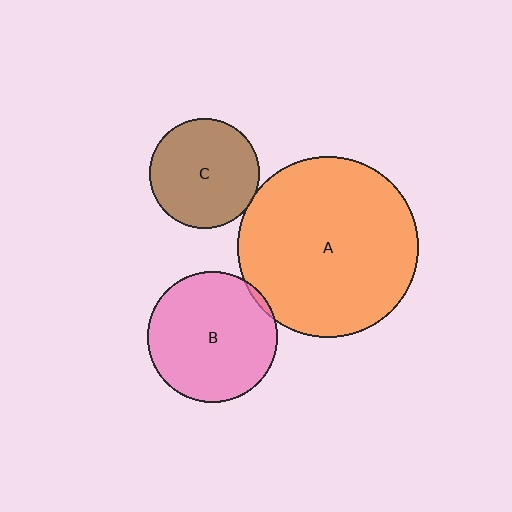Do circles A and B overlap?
Yes.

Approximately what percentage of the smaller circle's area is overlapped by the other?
Approximately 5%.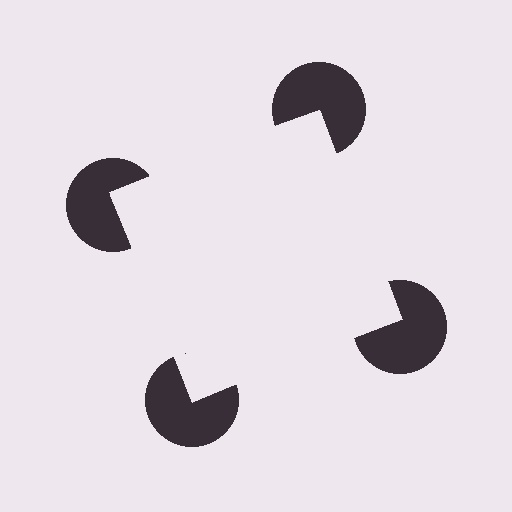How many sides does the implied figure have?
4 sides.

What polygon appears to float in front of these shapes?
An illusory square — its edges are inferred from the aligned wedge cuts in the pac-man discs, not physically drawn.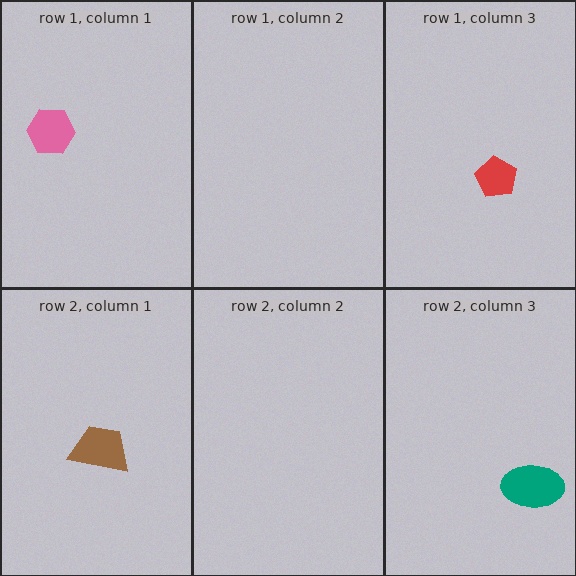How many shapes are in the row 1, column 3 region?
1.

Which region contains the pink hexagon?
The row 1, column 1 region.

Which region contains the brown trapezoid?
The row 2, column 1 region.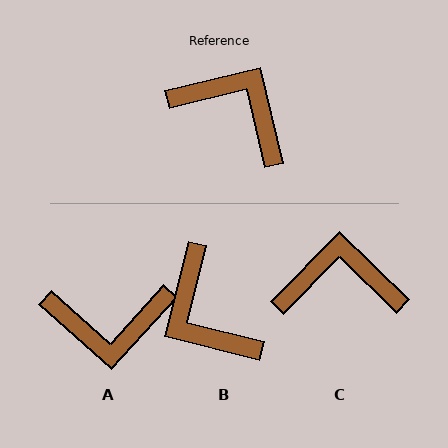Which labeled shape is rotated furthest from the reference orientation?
B, about 153 degrees away.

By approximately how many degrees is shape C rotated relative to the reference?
Approximately 32 degrees counter-clockwise.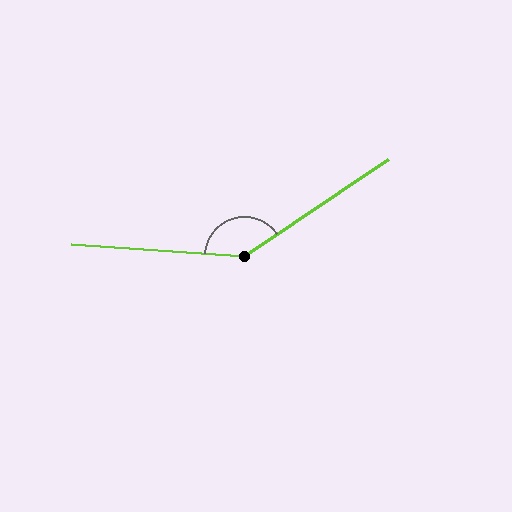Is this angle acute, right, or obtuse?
It is obtuse.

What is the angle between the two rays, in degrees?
Approximately 142 degrees.